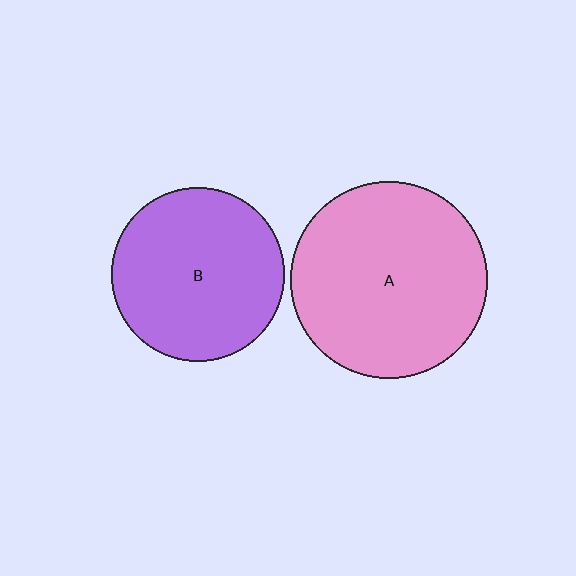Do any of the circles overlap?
No, none of the circles overlap.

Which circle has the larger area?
Circle A (pink).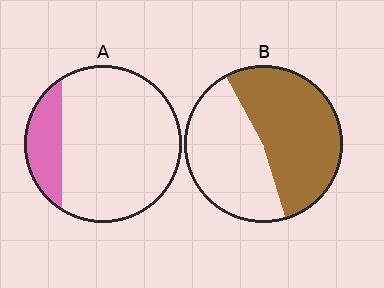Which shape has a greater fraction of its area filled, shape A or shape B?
Shape B.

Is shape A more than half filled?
No.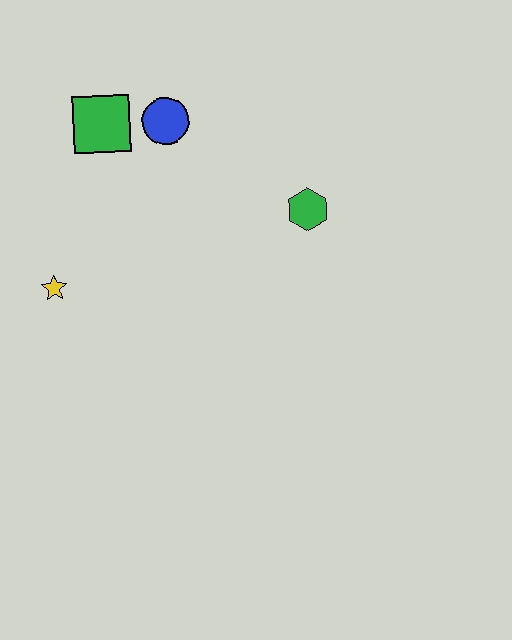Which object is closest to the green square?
The blue circle is closest to the green square.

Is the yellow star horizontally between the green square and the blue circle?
No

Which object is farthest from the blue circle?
The yellow star is farthest from the blue circle.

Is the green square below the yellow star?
No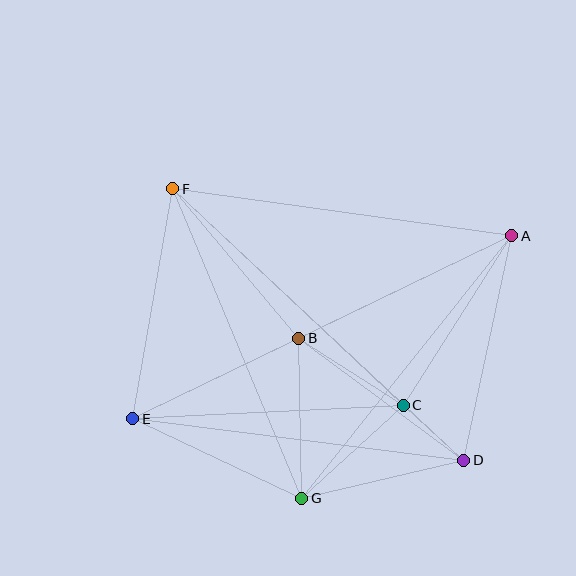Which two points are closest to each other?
Points C and D are closest to each other.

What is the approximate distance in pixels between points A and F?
The distance between A and F is approximately 342 pixels.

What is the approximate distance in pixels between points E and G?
The distance between E and G is approximately 187 pixels.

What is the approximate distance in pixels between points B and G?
The distance between B and G is approximately 160 pixels.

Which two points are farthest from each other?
Points A and E are farthest from each other.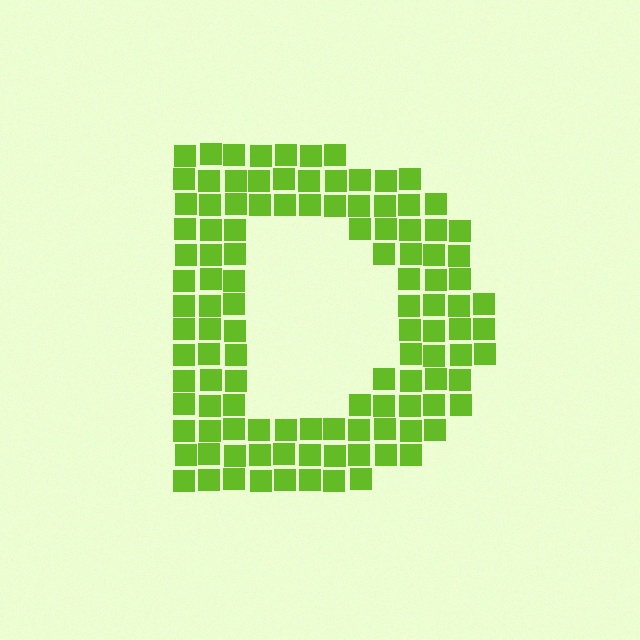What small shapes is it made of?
It is made of small squares.